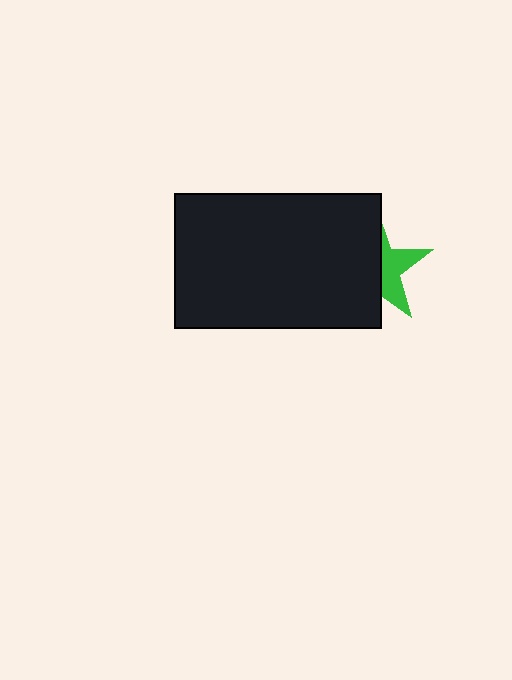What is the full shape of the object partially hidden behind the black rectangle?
The partially hidden object is a green star.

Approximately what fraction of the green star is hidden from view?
Roughly 60% of the green star is hidden behind the black rectangle.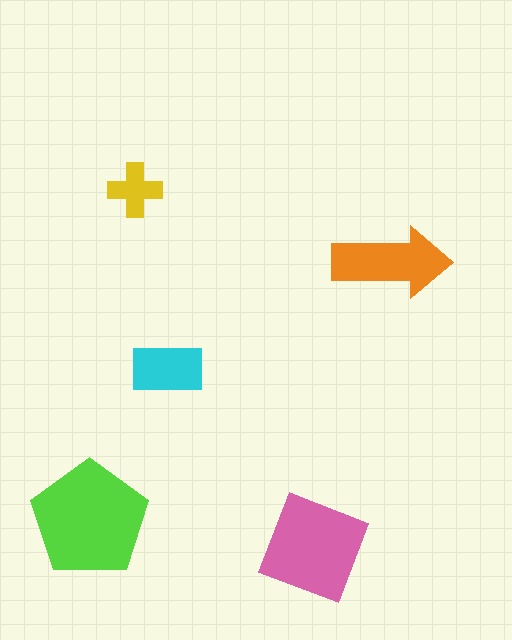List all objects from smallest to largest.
The yellow cross, the cyan rectangle, the orange arrow, the pink diamond, the lime pentagon.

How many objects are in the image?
There are 5 objects in the image.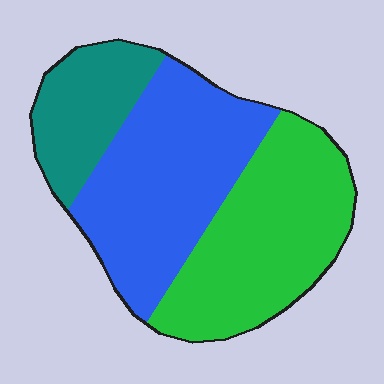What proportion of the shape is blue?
Blue covers around 40% of the shape.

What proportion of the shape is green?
Green takes up about two fifths (2/5) of the shape.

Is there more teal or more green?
Green.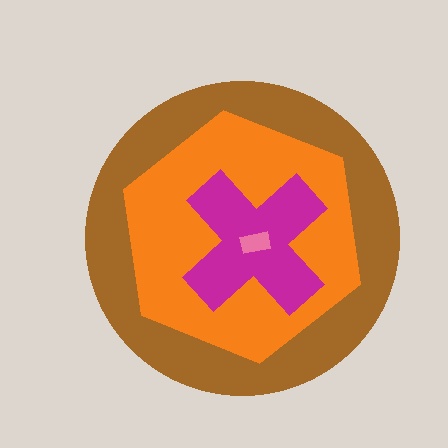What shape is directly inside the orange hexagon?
The magenta cross.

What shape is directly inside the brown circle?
The orange hexagon.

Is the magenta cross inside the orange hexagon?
Yes.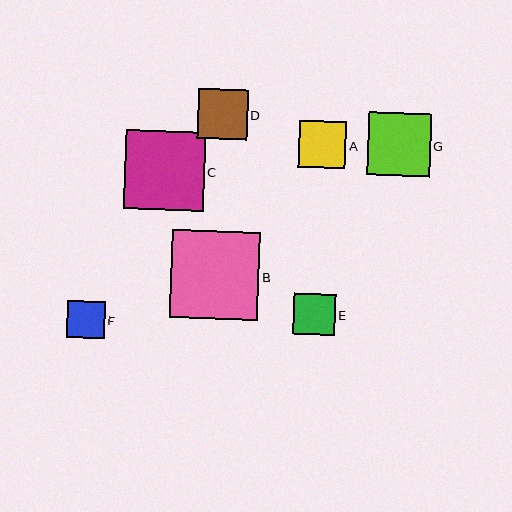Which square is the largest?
Square B is the largest with a size of approximately 88 pixels.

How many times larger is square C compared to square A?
Square C is approximately 1.7 times the size of square A.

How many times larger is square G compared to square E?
Square G is approximately 1.5 times the size of square E.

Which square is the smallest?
Square F is the smallest with a size of approximately 38 pixels.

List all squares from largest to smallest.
From largest to smallest: B, C, G, D, A, E, F.